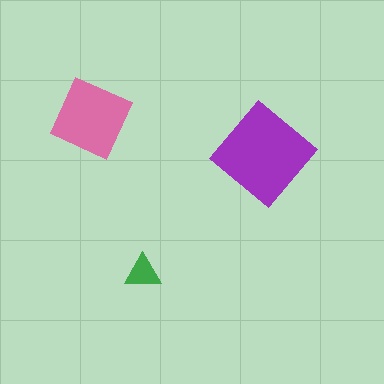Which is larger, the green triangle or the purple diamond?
The purple diamond.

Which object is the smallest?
The green triangle.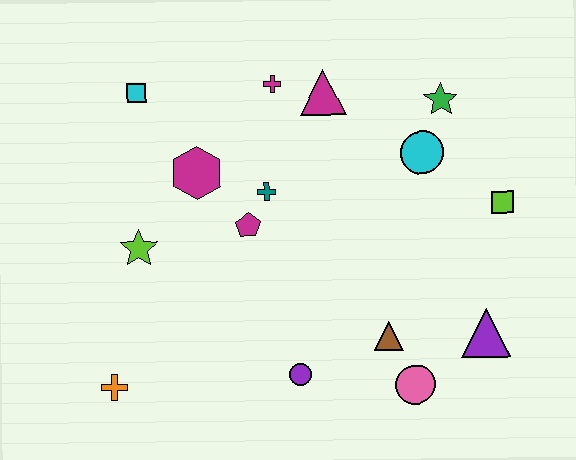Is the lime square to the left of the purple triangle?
No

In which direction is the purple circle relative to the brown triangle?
The purple circle is to the left of the brown triangle.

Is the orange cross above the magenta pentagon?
No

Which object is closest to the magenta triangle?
The magenta cross is closest to the magenta triangle.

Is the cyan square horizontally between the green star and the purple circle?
No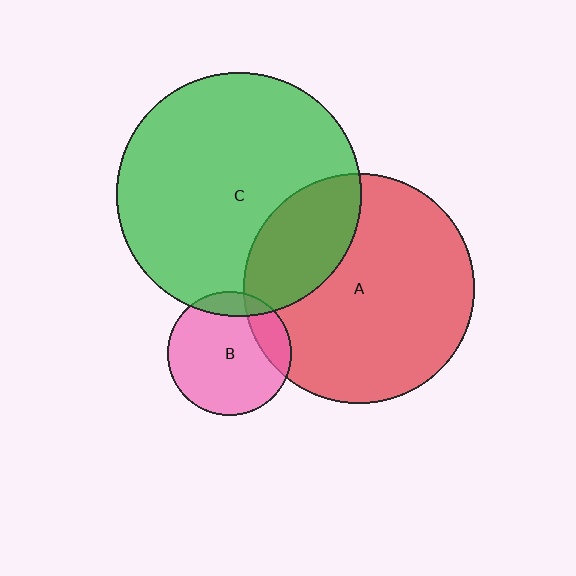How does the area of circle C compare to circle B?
Approximately 3.9 times.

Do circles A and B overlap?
Yes.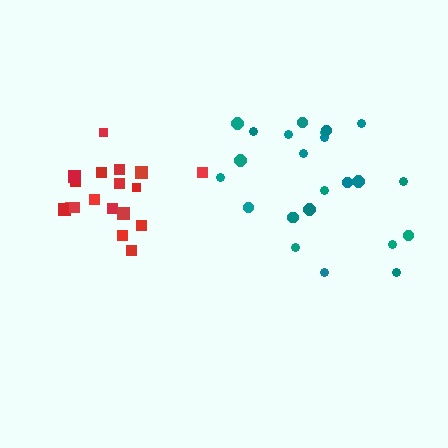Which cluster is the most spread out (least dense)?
Teal.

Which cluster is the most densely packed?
Red.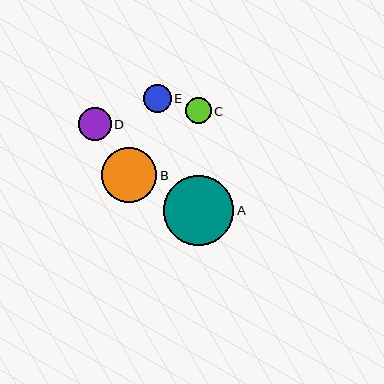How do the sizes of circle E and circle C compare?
Circle E and circle C are approximately the same size.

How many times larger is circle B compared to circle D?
Circle B is approximately 1.7 times the size of circle D.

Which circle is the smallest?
Circle C is the smallest with a size of approximately 26 pixels.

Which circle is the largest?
Circle A is the largest with a size of approximately 70 pixels.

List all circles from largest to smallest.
From largest to smallest: A, B, D, E, C.